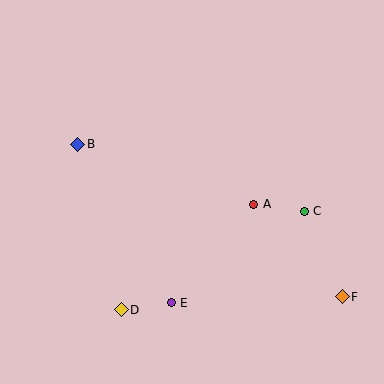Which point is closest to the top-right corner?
Point C is closest to the top-right corner.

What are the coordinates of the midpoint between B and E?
The midpoint between B and E is at (125, 223).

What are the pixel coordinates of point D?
Point D is at (121, 310).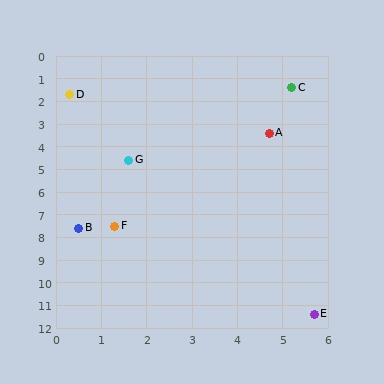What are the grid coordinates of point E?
Point E is at approximately (5.7, 11.4).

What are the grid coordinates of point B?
Point B is at approximately (0.5, 7.6).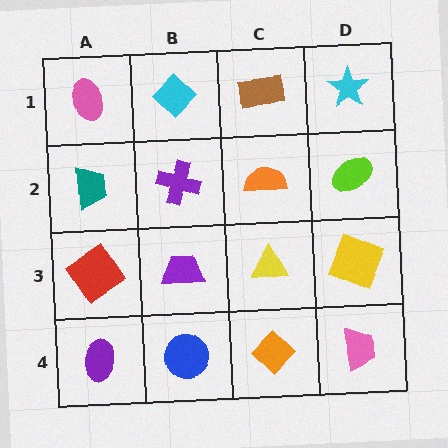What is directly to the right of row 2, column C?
A lime ellipse.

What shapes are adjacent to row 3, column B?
A purple cross (row 2, column B), a blue circle (row 4, column B), a red diamond (row 3, column A), a yellow triangle (row 3, column C).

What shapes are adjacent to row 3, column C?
An orange semicircle (row 2, column C), an orange diamond (row 4, column C), a purple trapezoid (row 3, column B), a yellow square (row 3, column D).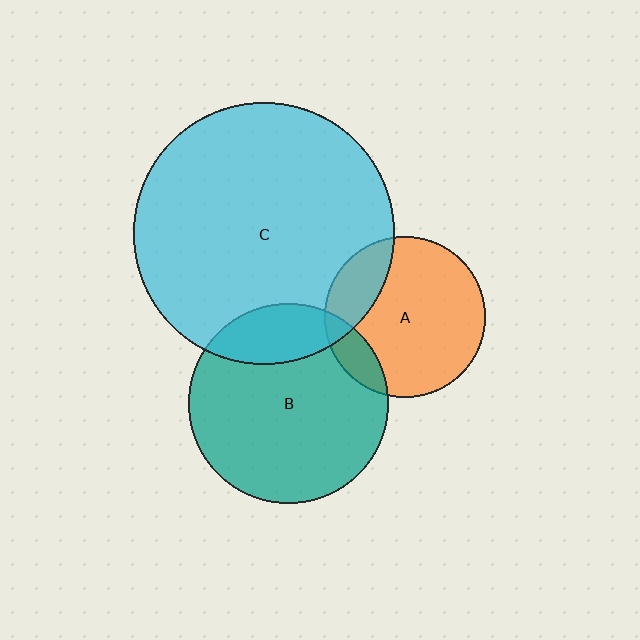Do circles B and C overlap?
Yes.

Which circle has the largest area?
Circle C (cyan).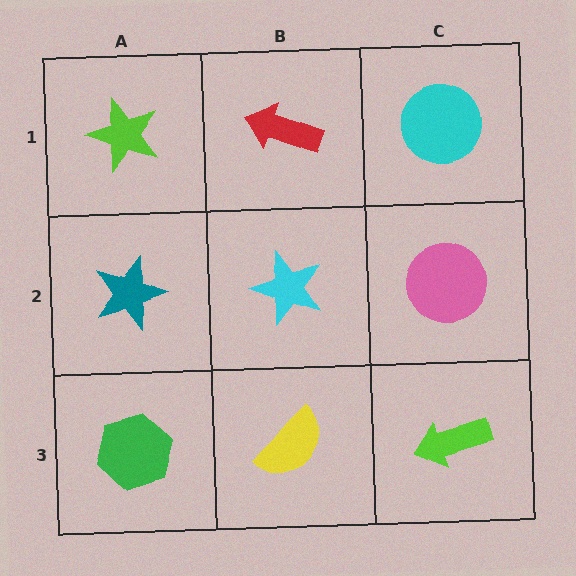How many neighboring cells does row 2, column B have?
4.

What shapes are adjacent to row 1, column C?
A pink circle (row 2, column C), a red arrow (row 1, column B).